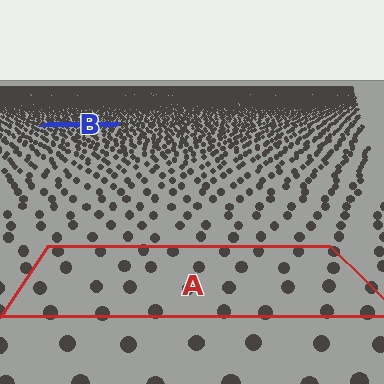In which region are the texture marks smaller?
The texture marks are smaller in region B, because it is farther away.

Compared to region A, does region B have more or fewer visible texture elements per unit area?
Region B has more texture elements per unit area — they are packed more densely because it is farther away.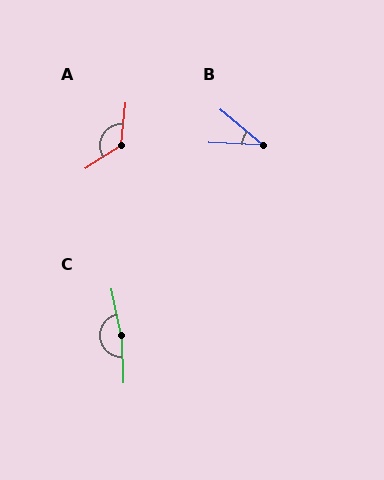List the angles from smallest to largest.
B (38°), A (128°), C (169°).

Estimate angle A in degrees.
Approximately 128 degrees.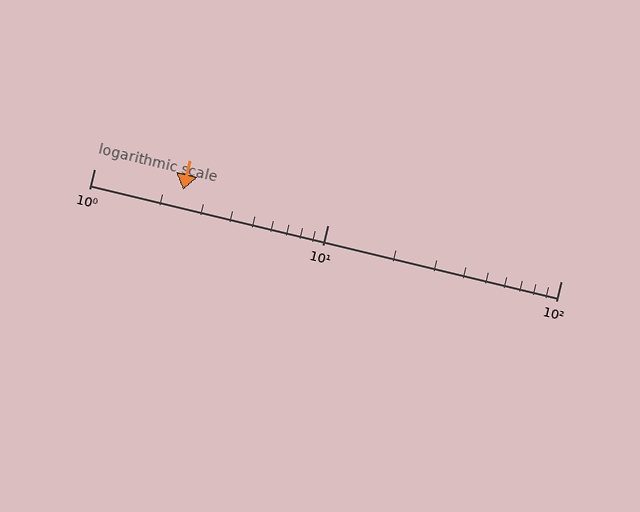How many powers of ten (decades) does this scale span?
The scale spans 2 decades, from 1 to 100.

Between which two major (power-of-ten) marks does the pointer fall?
The pointer is between 1 and 10.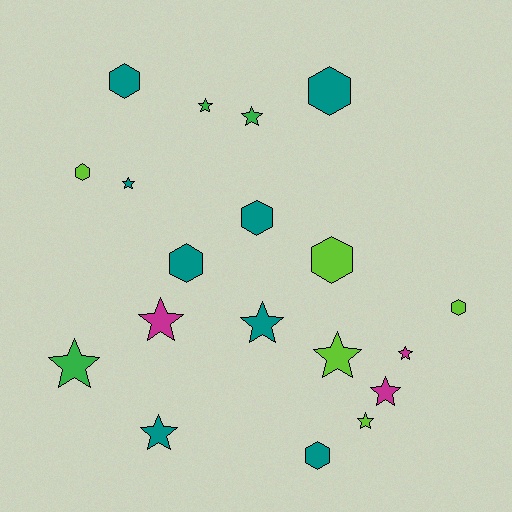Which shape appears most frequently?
Star, with 11 objects.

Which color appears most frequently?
Teal, with 8 objects.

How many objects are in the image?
There are 19 objects.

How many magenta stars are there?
There are 3 magenta stars.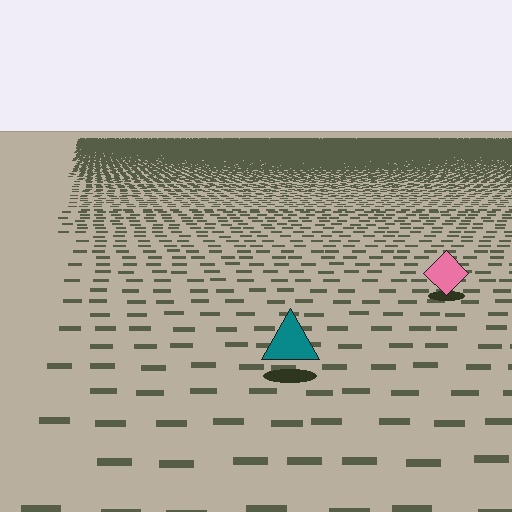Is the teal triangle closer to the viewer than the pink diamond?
Yes. The teal triangle is closer — you can tell from the texture gradient: the ground texture is coarser near it.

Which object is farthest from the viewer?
The pink diamond is farthest from the viewer. It appears smaller and the ground texture around it is denser.